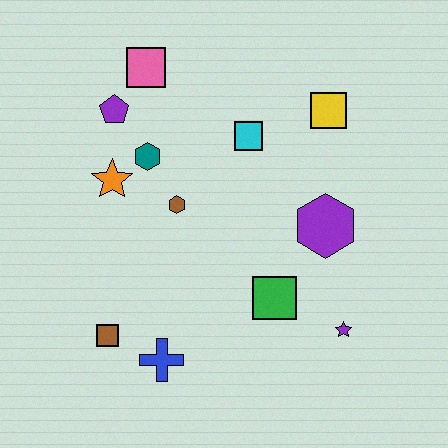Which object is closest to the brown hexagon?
The teal hexagon is closest to the brown hexagon.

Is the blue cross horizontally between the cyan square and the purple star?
No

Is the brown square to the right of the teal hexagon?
No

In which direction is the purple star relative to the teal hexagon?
The purple star is to the right of the teal hexagon.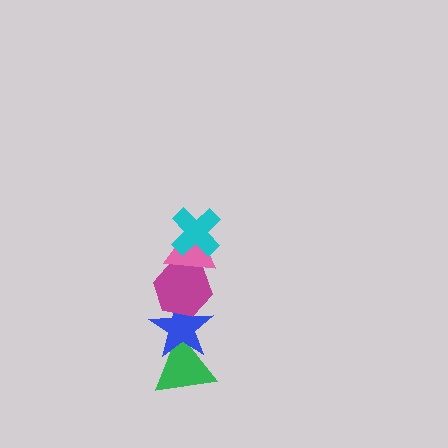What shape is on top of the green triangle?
The blue star is on top of the green triangle.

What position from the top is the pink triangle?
The pink triangle is 2nd from the top.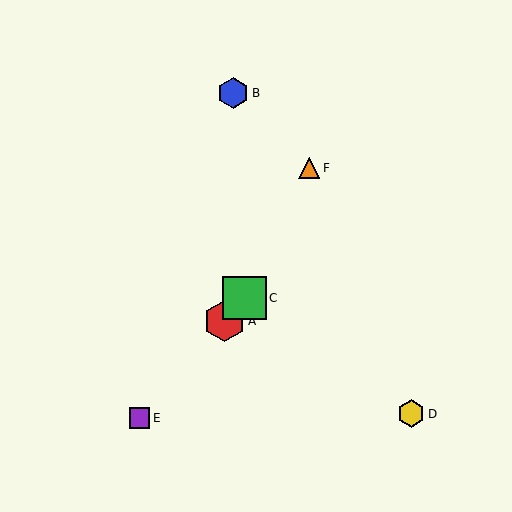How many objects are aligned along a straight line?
3 objects (A, C, E) are aligned along a straight line.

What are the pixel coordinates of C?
Object C is at (245, 298).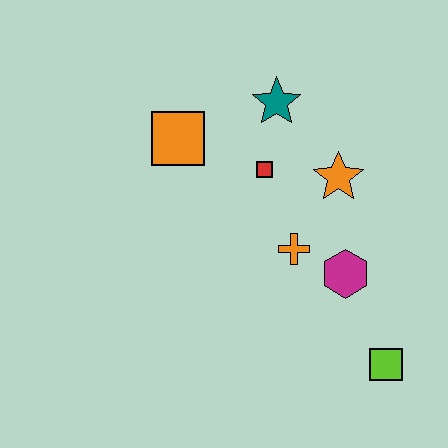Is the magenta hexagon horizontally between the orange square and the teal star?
No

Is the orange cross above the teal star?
No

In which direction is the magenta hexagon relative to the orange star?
The magenta hexagon is below the orange star.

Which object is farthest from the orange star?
The lime square is farthest from the orange star.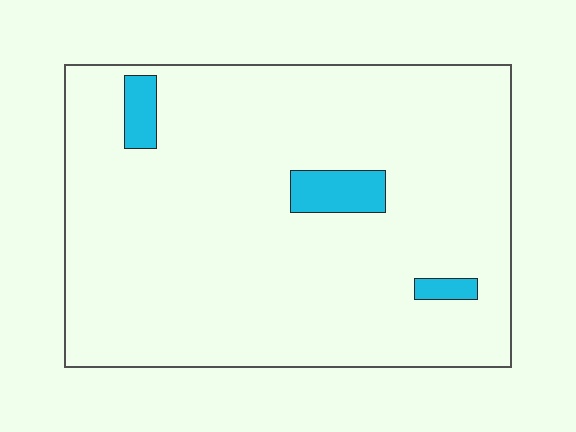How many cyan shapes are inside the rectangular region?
3.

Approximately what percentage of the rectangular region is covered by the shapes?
Approximately 5%.